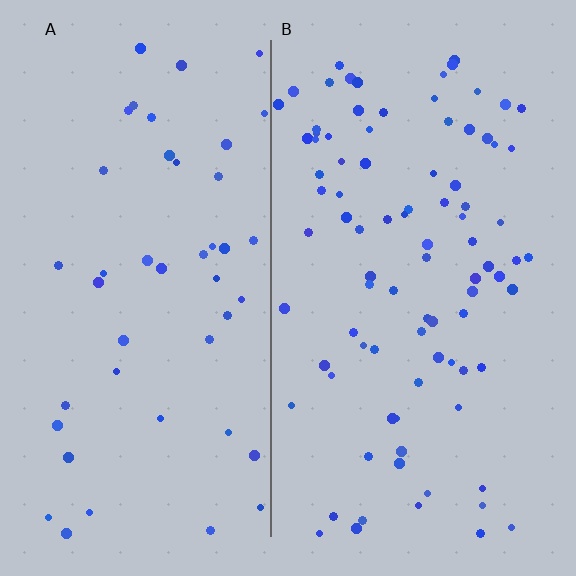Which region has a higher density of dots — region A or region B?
B (the right).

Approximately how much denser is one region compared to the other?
Approximately 2.0× — region B over region A.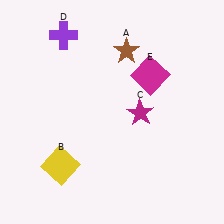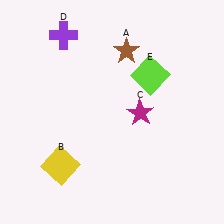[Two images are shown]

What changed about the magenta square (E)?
In Image 1, E is magenta. In Image 2, it changed to lime.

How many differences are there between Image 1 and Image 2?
There is 1 difference between the two images.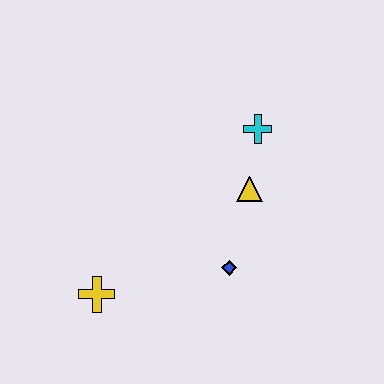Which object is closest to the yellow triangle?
The cyan cross is closest to the yellow triangle.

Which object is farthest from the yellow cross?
The cyan cross is farthest from the yellow cross.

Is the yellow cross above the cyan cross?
No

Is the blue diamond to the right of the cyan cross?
No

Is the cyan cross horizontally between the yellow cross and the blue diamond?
No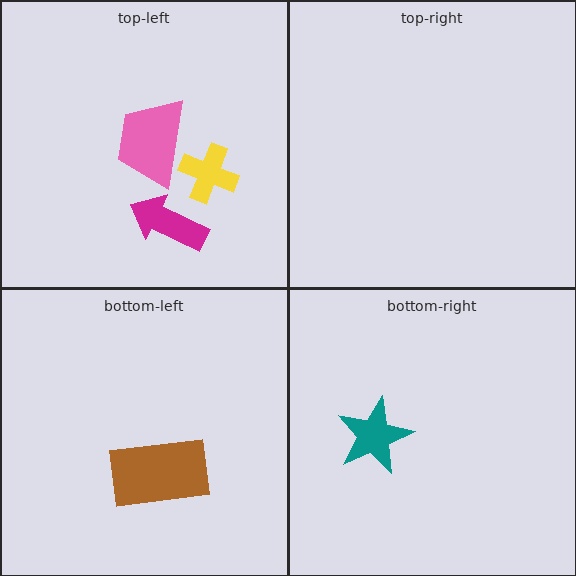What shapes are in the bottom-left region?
The brown rectangle.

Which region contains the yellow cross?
The top-left region.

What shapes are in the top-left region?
The yellow cross, the pink trapezoid, the magenta arrow.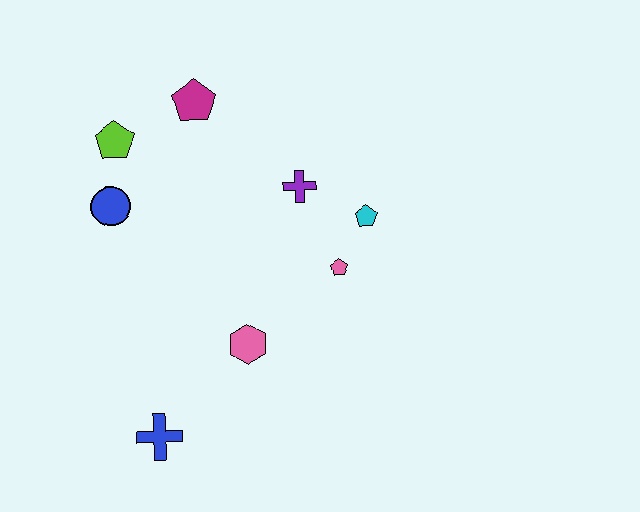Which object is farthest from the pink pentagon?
The lime pentagon is farthest from the pink pentagon.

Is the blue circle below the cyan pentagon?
No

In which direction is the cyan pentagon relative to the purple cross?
The cyan pentagon is to the right of the purple cross.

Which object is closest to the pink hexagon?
The pink pentagon is closest to the pink hexagon.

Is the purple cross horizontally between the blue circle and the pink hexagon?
No